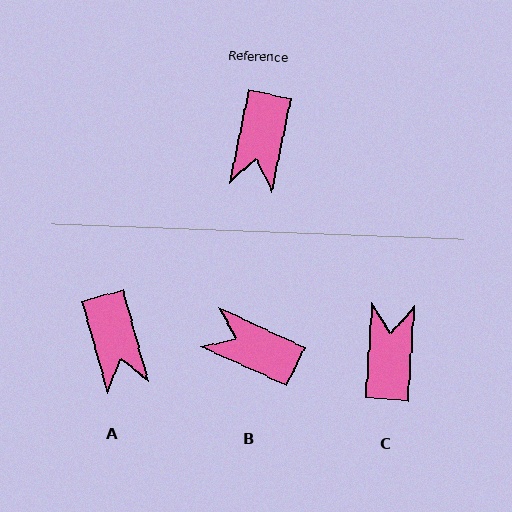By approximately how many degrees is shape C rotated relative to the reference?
Approximately 172 degrees clockwise.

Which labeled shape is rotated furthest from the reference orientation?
C, about 172 degrees away.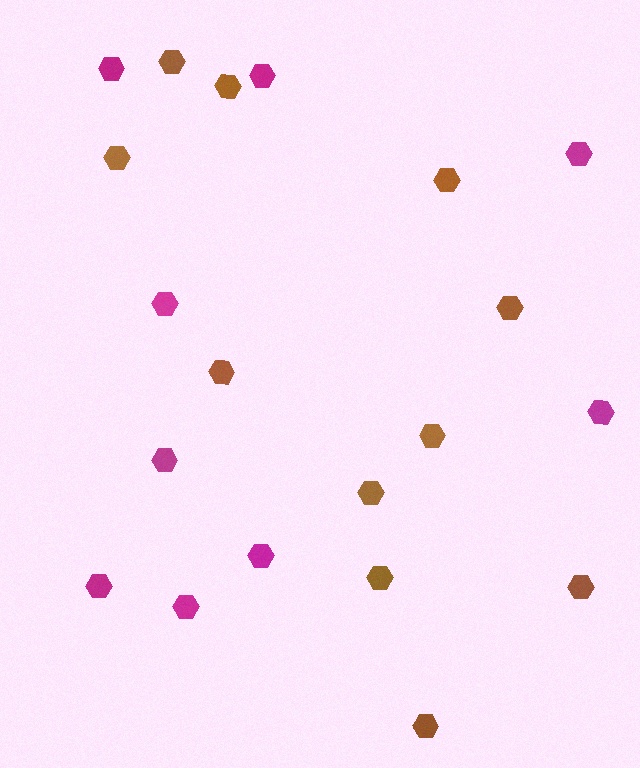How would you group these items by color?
There are 2 groups: one group of magenta hexagons (9) and one group of brown hexagons (11).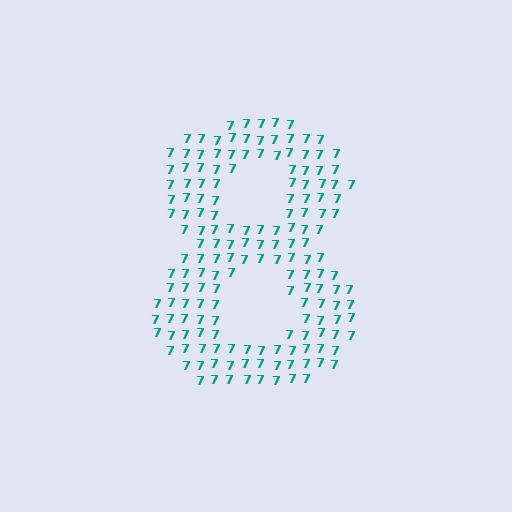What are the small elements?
The small elements are digit 7's.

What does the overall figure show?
The overall figure shows the digit 8.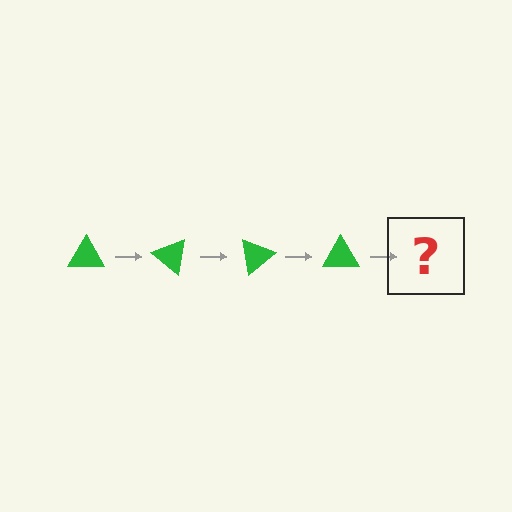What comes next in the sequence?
The next element should be a green triangle rotated 160 degrees.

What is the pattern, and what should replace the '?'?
The pattern is that the triangle rotates 40 degrees each step. The '?' should be a green triangle rotated 160 degrees.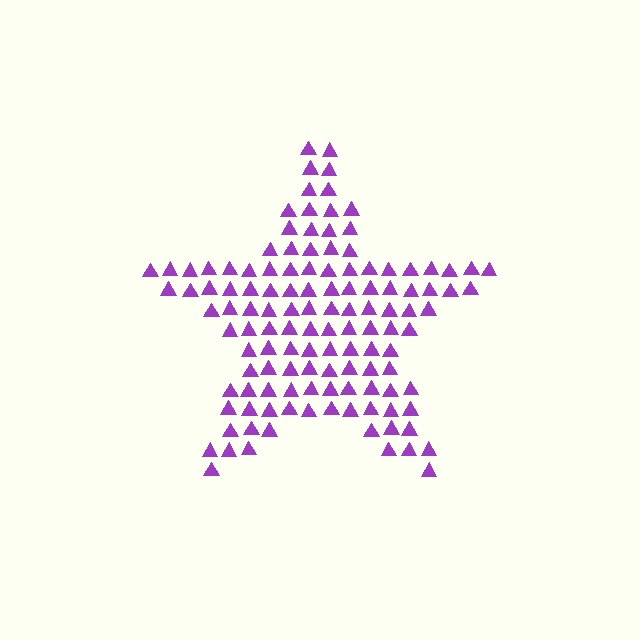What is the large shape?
The large shape is a star.